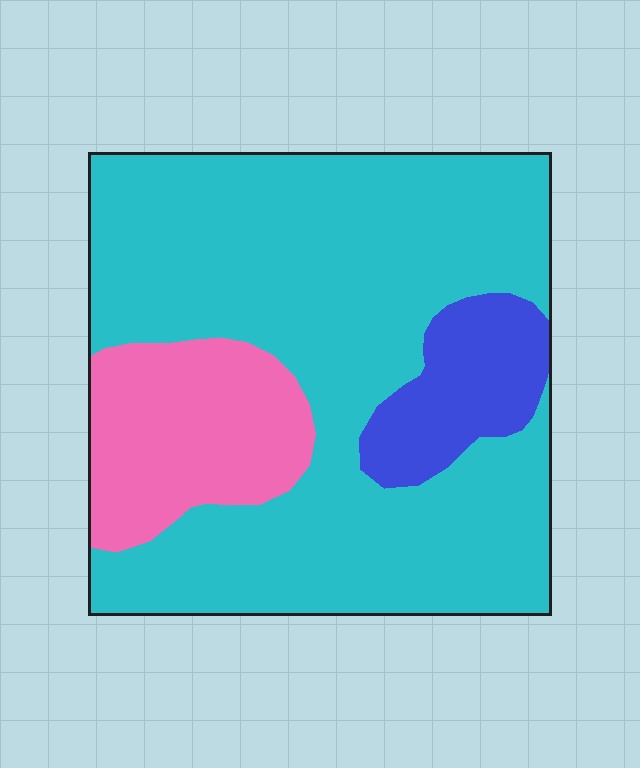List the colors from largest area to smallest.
From largest to smallest: cyan, pink, blue.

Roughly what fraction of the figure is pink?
Pink takes up about one sixth (1/6) of the figure.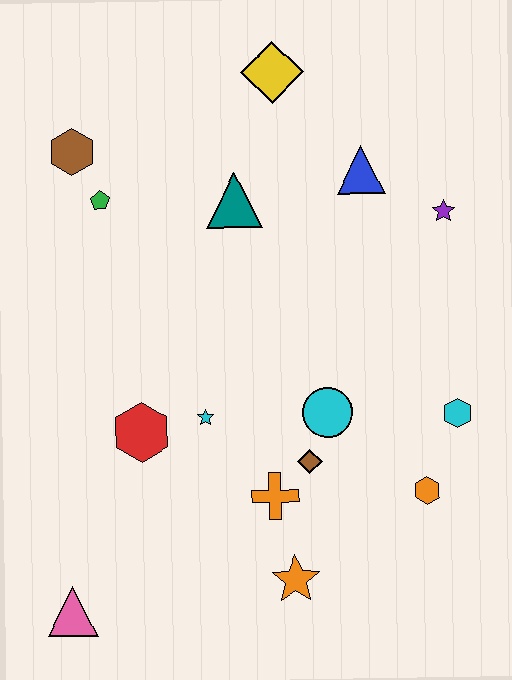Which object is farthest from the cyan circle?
The brown hexagon is farthest from the cyan circle.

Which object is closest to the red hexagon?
The cyan star is closest to the red hexagon.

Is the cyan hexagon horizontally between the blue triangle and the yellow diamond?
No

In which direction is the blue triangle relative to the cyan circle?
The blue triangle is above the cyan circle.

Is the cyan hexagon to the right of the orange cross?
Yes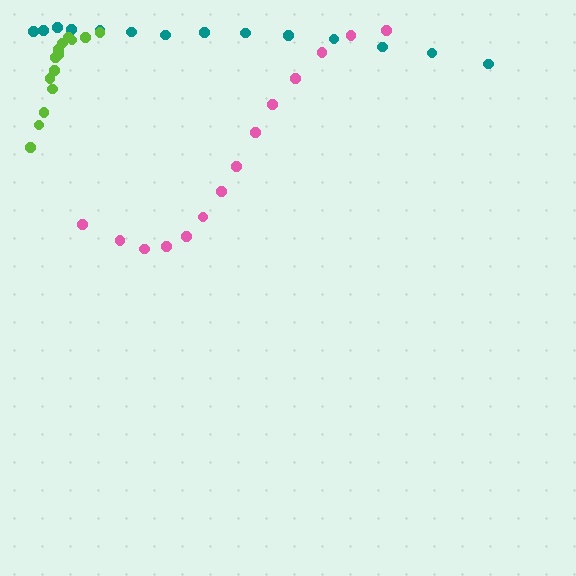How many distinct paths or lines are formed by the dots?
There are 3 distinct paths.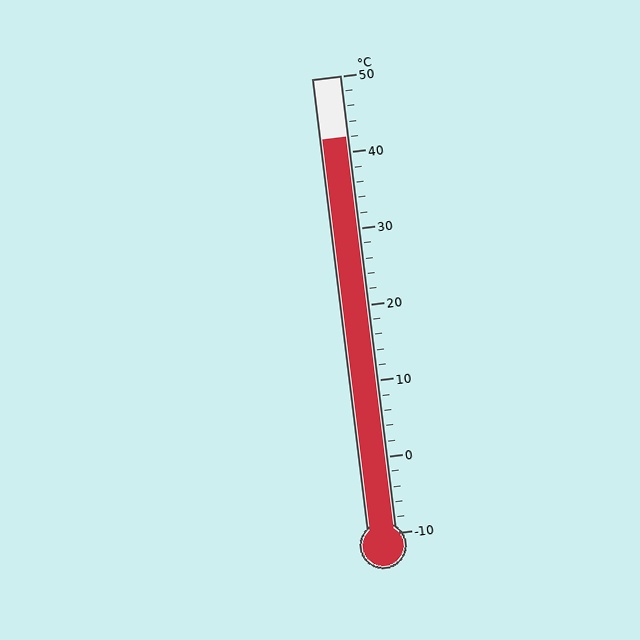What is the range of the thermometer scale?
The thermometer scale ranges from -10°C to 50°C.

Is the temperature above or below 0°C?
The temperature is above 0°C.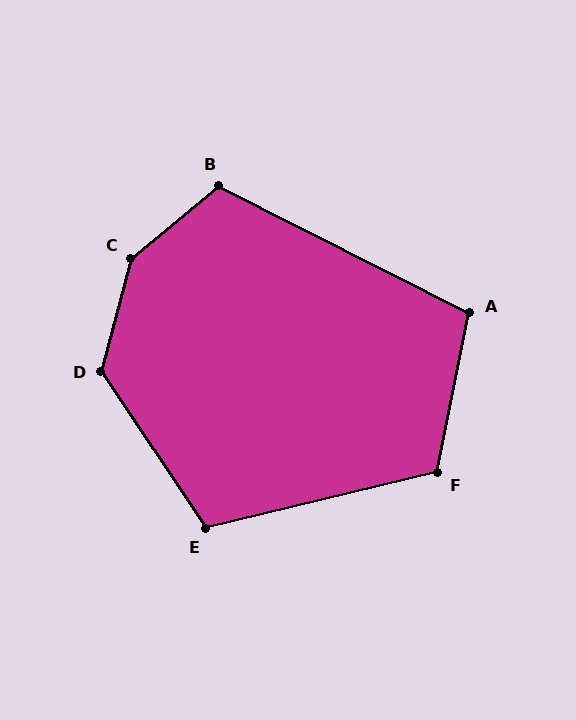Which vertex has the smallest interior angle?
A, at approximately 106 degrees.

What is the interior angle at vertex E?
Approximately 110 degrees (obtuse).